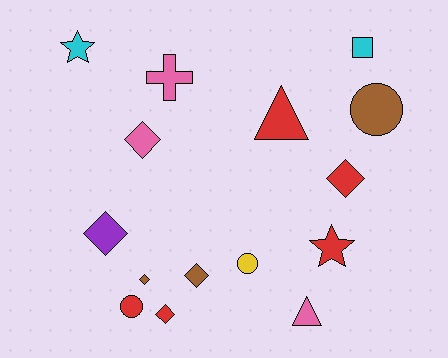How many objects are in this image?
There are 15 objects.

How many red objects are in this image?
There are 5 red objects.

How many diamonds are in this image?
There are 6 diamonds.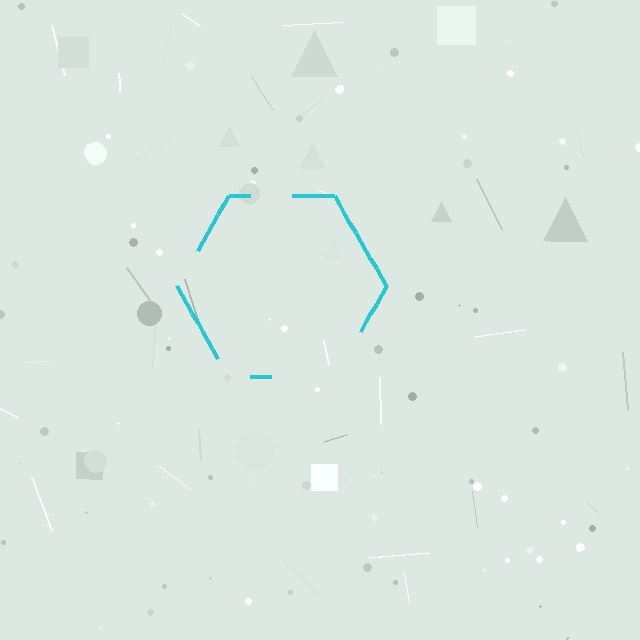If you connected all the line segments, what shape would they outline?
They would outline a hexagon.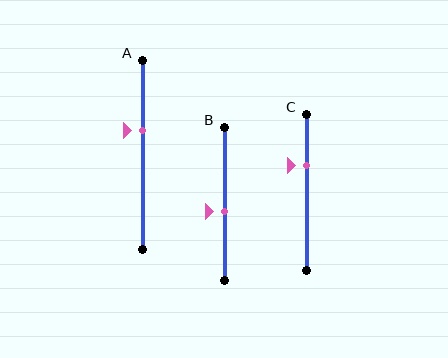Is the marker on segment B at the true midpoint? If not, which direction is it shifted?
No, the marker on segment B is shifted downward by about 5% of the segment length.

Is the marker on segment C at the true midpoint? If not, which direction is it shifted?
No, the marker on segment C is shifted upward by about 17% of the segment length.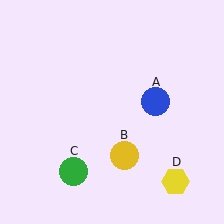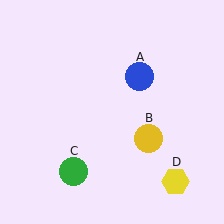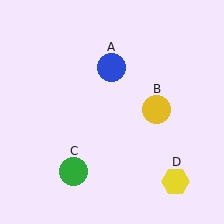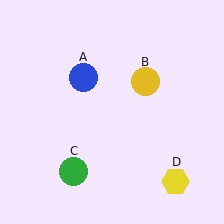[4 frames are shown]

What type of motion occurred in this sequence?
The blue circle (object A), yellow circle (object B) rotated counterclockwise around the center of the scene.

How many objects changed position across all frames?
2 objects changed position: blue circle (object A), yellow circle (object B).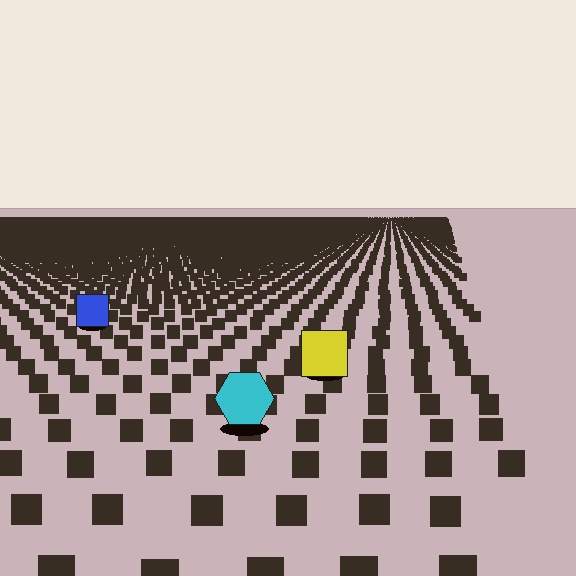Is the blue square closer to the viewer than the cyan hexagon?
No. The cyan hexagon is closer — you can tell from the texture gradient: the ground texture is coarser near it.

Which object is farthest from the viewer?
The blue square is farthest from the viewer. It appears smaller and the ground texture around it is denser.